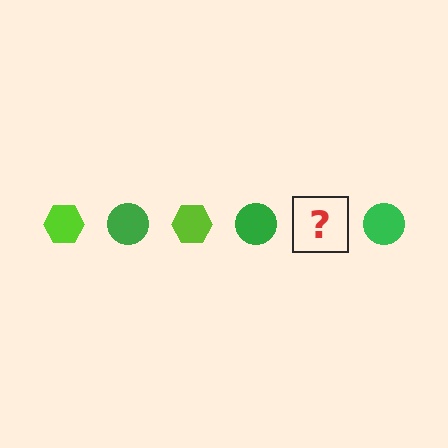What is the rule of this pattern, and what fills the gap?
The rule is that the pattern alternates between lime hexagon and green circle. The gap should be filled with a lime hexagon.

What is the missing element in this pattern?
The missing element is a lime hexagon.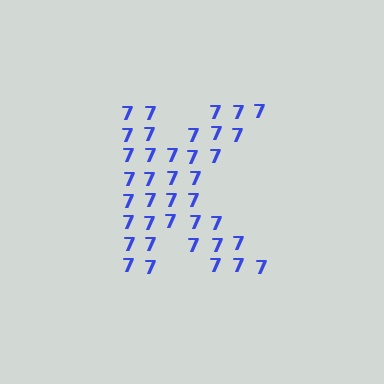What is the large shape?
The large shape is the letter K.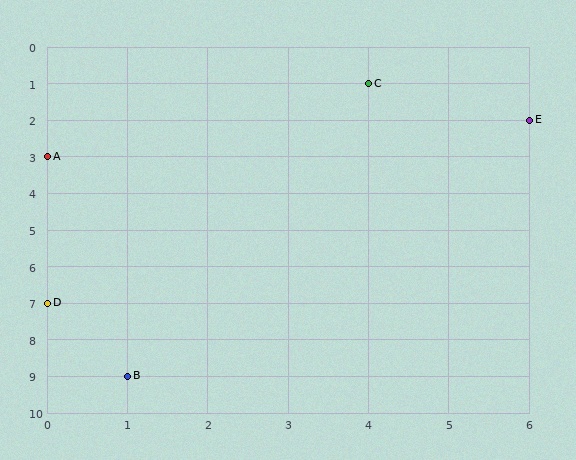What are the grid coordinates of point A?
Point A is at grid coordinates (0, 3).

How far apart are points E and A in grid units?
Points E and A are 6 columns and 1 row apart (about 6.1 grid units diagonally).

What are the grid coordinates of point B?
Point B is at grid coordinates (1, 9).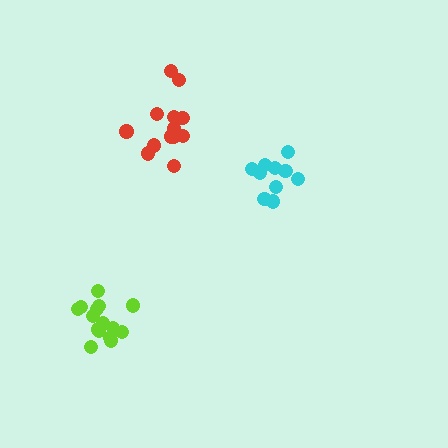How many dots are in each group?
Group 1: 10 dots, Group 2: 15 dots, Group 3: 13 dots (38 total).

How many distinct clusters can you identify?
There are 3 distinct clusters.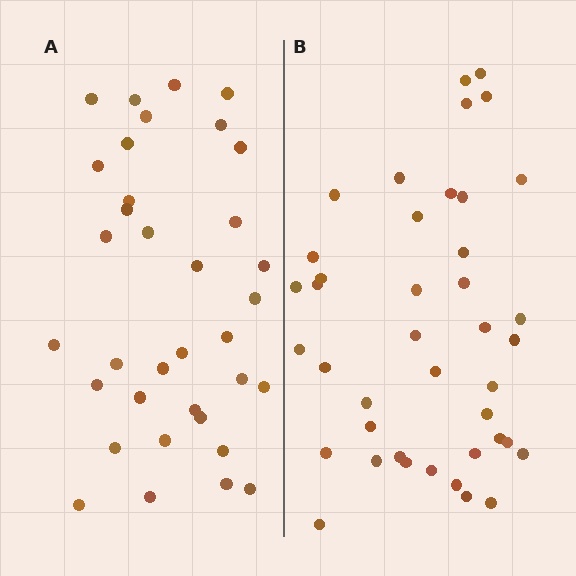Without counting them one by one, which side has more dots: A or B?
Region B (the right region) has more dots.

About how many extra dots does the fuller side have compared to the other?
Region B has about 6 more dots than region A.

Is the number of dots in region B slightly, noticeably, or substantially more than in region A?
Region B has only slightly more — the two regions are fairly close. The ratio is roughly 1.2 to 1.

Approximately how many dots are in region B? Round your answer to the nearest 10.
About 40 dots. (The exact count is 41, which rounds to 40.)